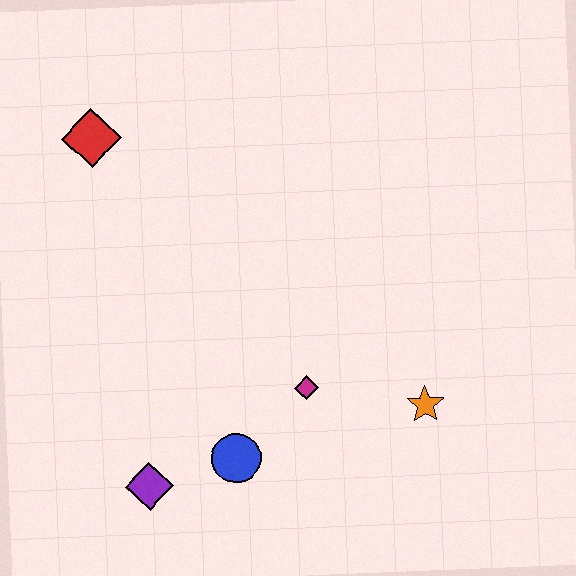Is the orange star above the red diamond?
No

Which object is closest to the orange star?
The magenta diamond is closest to the orange star.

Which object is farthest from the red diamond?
The orange star is farthest from the red diamond.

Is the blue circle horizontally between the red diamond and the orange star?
Yes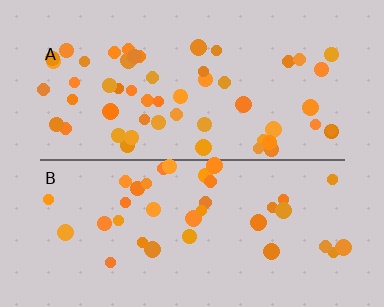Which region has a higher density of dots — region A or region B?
A (the top).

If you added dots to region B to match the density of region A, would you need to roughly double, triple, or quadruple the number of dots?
Approximately double.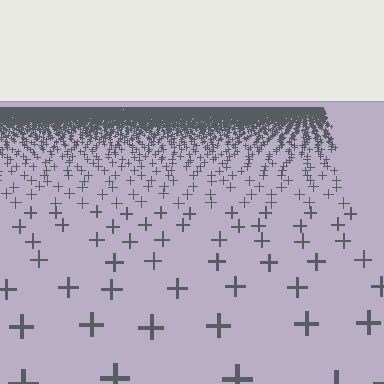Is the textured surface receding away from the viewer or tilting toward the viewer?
The surface is receding away from the viewer. Texture elements get smaller and denser toward the top.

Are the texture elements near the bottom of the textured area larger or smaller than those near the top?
Larger. Near the bottom, elements are closer to the viewer and appear at a bigger on-screen size.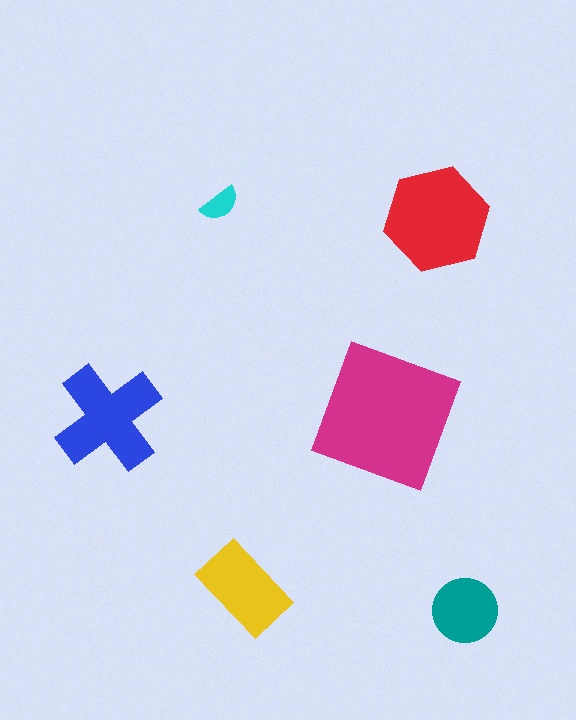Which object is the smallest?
The cyan semicircle.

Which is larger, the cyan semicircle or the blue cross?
The blue cross.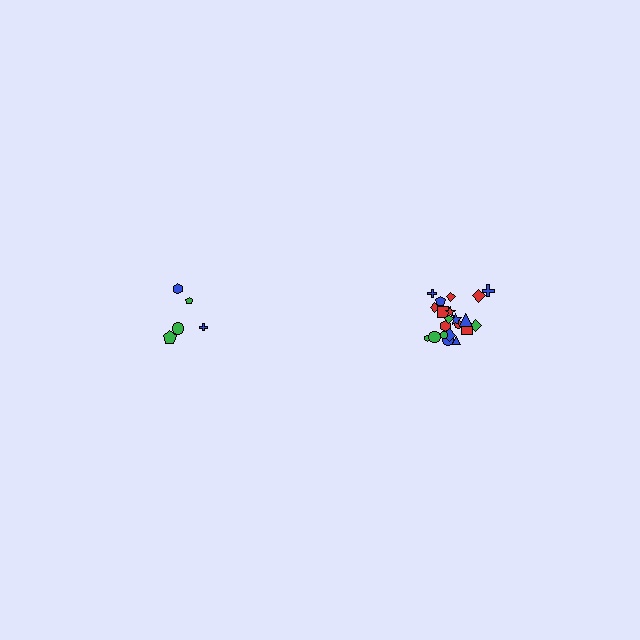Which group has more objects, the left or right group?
The right group.